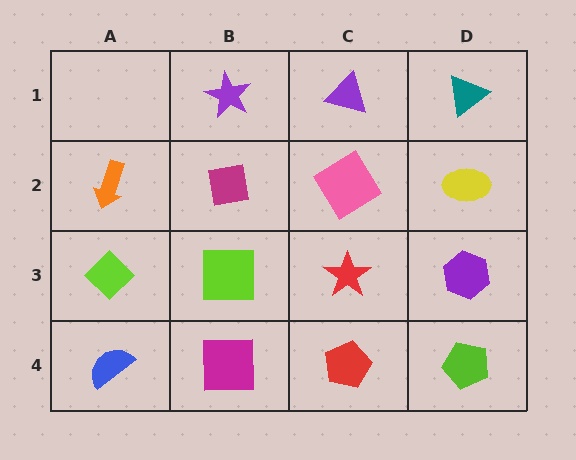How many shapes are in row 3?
4 shapes.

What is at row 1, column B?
A purple star.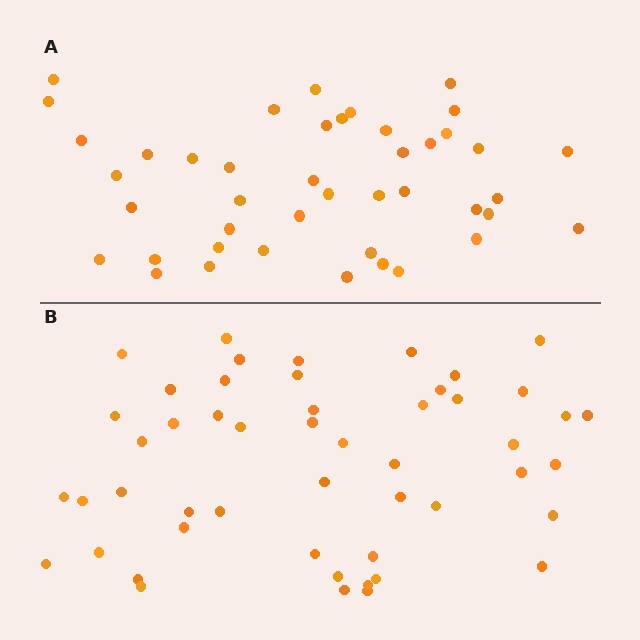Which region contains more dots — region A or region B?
Region B (the bottom region) has more dots.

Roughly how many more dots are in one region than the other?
Region B has roughly 8 or so more dots than region A.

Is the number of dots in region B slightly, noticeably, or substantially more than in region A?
Region B has only slightly more — the two regions are fairly close. The ratio is roughly 1.2 to 1.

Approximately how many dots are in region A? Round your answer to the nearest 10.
About 40 dots. (The exact count is 43, which rounds to 40.)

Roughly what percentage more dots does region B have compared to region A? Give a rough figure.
About 15% more.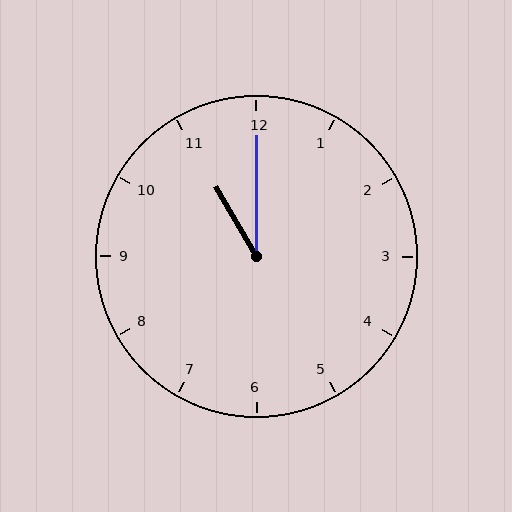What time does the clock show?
11:00.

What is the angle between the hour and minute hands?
Approximately 30 degrees.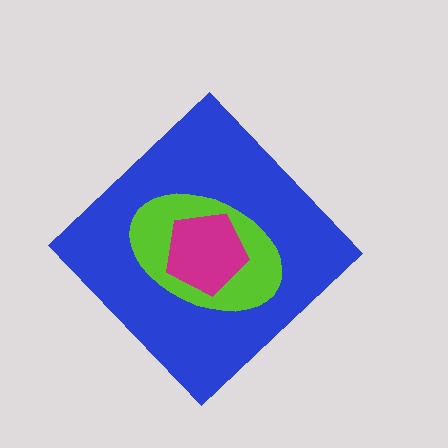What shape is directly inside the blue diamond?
The lime ellipse.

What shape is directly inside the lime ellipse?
The magenta pentagon.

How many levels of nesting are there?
3.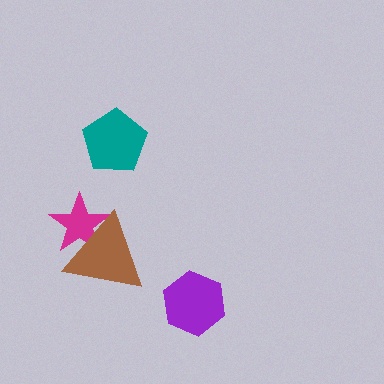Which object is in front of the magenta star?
The brown triangle is in front of the magenta star.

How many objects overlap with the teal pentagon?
0 objects overlap with the teal pentagon.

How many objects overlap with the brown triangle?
1 object overlaps with the brown triangle.